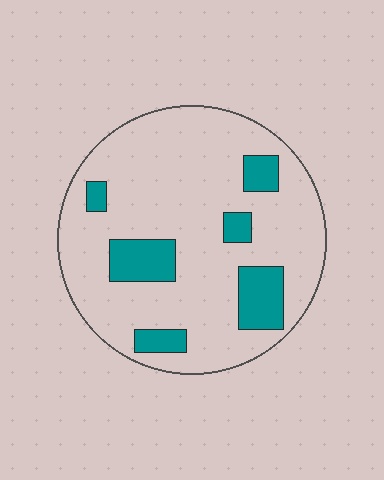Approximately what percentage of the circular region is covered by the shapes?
Approximately 15%.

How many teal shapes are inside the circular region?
6.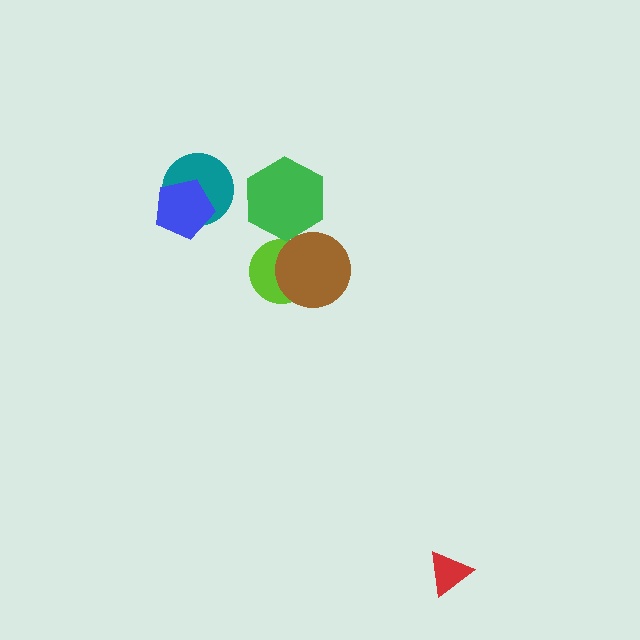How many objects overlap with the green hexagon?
0 objects overlap with the green hexagon.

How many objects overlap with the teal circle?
1 object overlaps with the teal circle.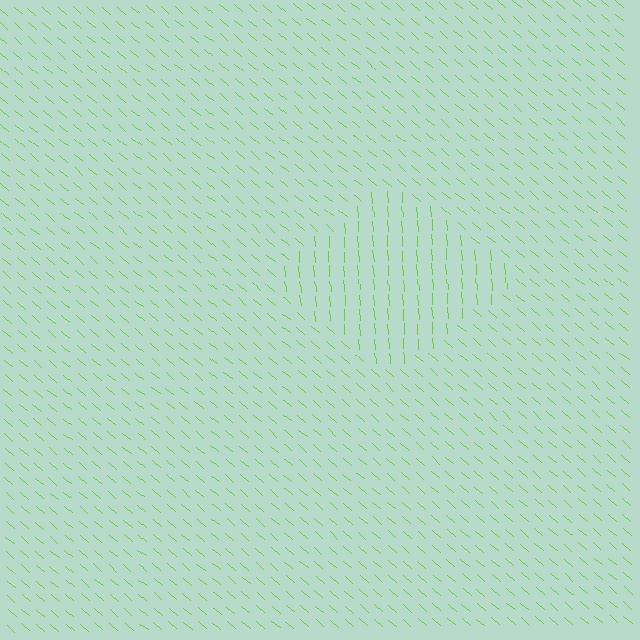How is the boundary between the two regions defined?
The boundary is defined purely by a change in line orientation (approximately 45 degrees difference). All lines are the same color and thickness.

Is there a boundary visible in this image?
Yes, there is a texture boundary formed by a change in line orientation.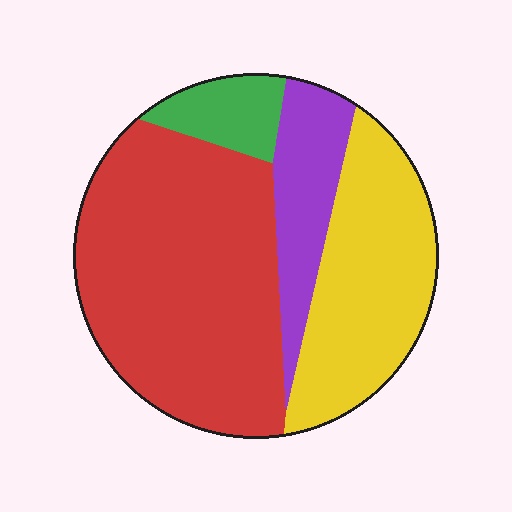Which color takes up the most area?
Red, at roughly 50%.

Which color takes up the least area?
Green, at roughly 10%.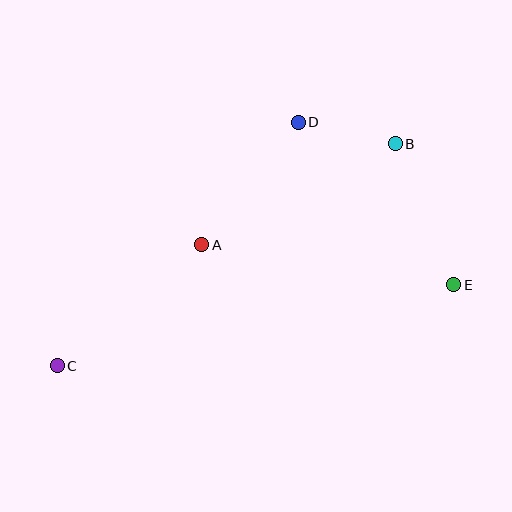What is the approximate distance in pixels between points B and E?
The distance between B and E is approximately 152 pixels.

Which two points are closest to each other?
Points B and D are closest to each other.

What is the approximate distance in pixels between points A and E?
The distance between A and E is approximately 256 pixels.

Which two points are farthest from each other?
Points C and E are farthest from each other.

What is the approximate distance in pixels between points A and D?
The distance between A and D is approximately 156 pixels.